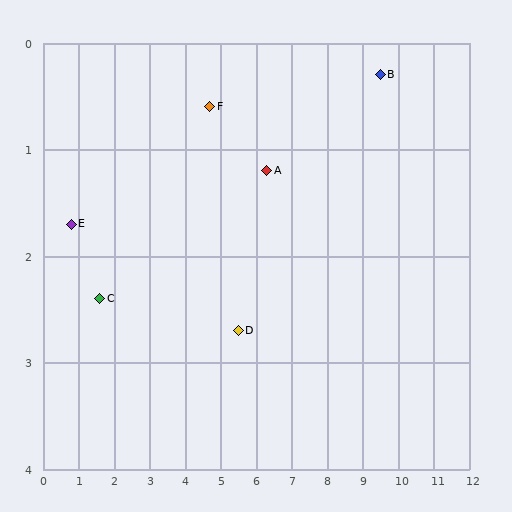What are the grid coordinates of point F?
Point F is at approximately (4.7, 0.6).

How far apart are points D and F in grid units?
Points D and F are about 2.2 grid units apart.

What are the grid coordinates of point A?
Point A is at approximately (6.3, 1.2).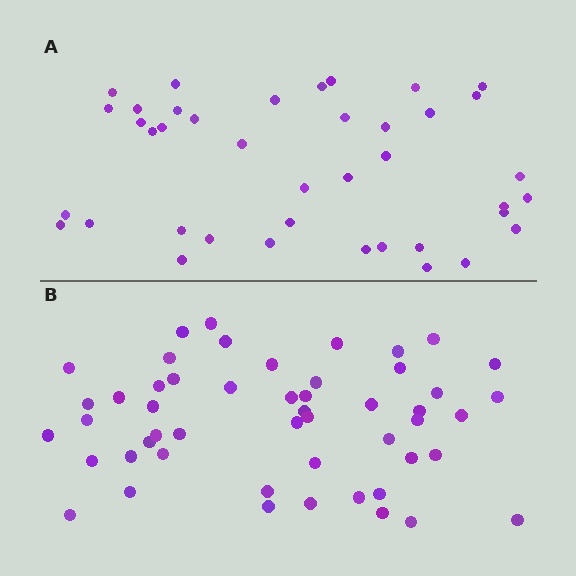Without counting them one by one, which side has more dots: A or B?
Region B (the bottom region) has more dots.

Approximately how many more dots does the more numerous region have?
Region B has roughly 12 or so more dots than region A.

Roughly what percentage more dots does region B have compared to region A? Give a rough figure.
About 30% more.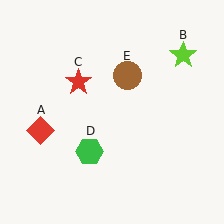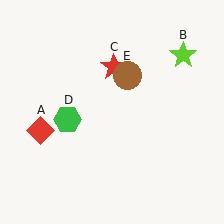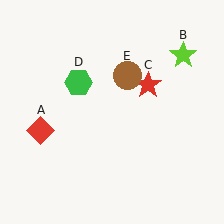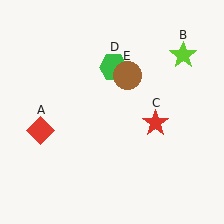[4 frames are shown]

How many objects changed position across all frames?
2 objects changed position: red star (object C), green hexagon (object D).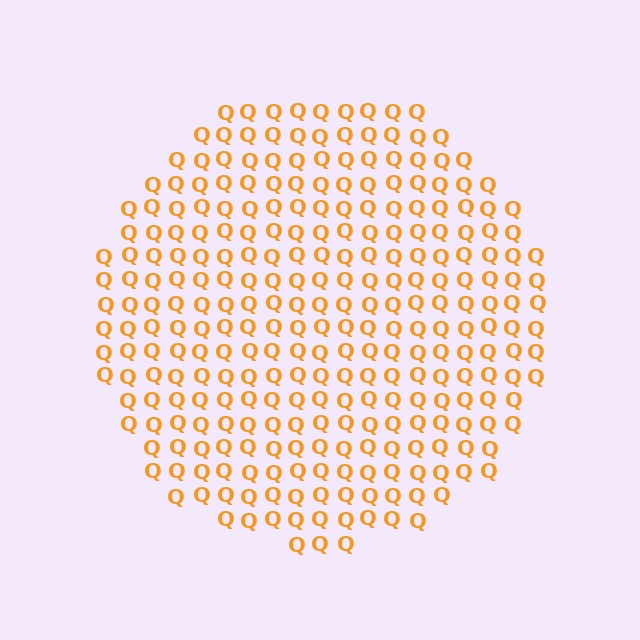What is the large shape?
The large shape is a circle.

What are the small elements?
The small elements are letter Q's.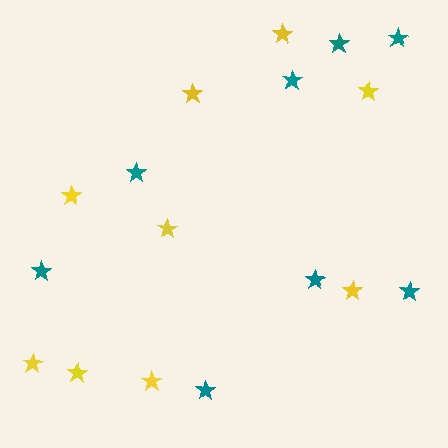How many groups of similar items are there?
There are 2 groups: one group of teal stars (8) and one group of yellow stars (9).